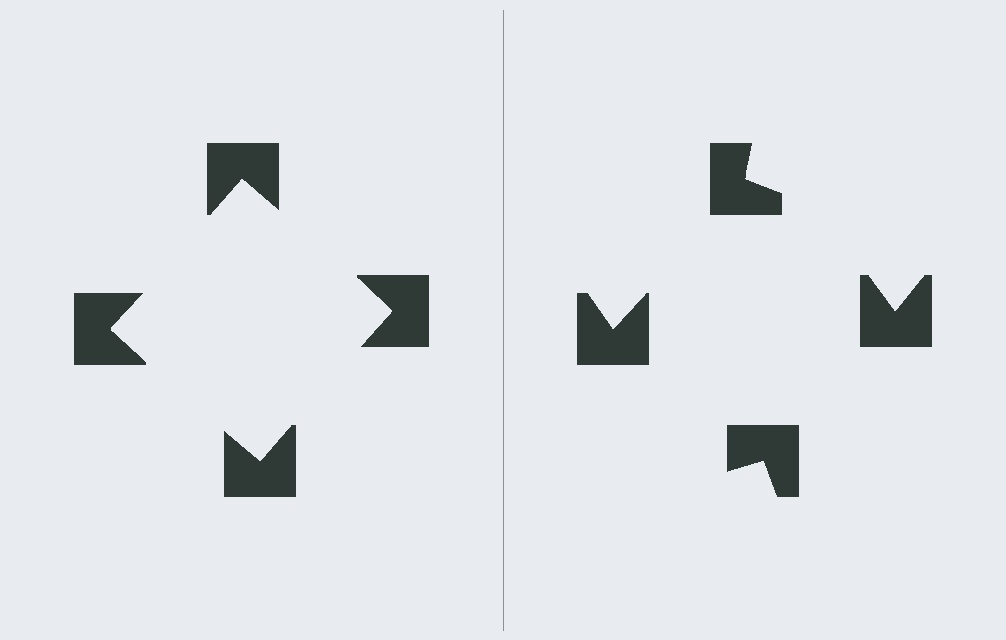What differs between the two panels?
The notched squares are positioned identically on both sides; only the wedge orientations differ. On the left they align to a square; on the right they are misaligned.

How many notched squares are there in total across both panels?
8 — 4 on each side.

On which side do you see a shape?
An illusory square appears on the left side. On the right side the wedge cuts are rotated, so no coherent shape forms.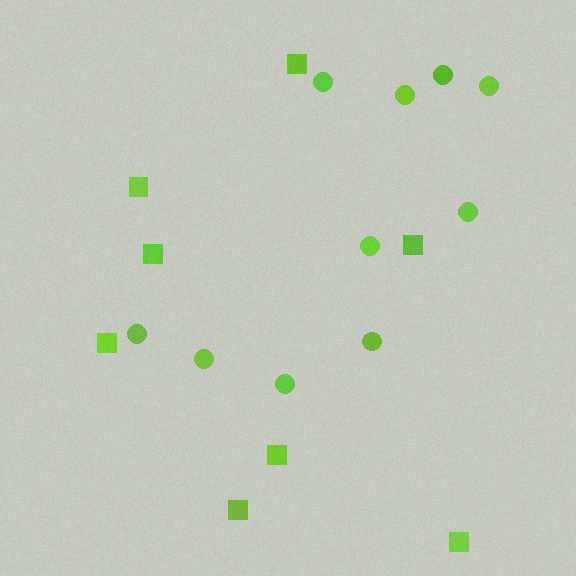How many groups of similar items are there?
There are 2 groups: one group of squares (8) and one group of circles (10).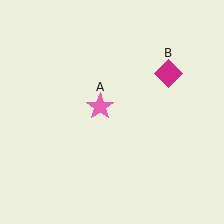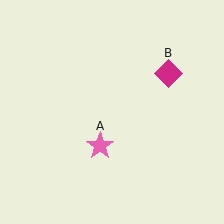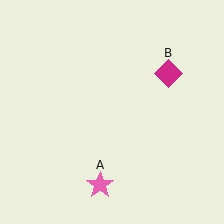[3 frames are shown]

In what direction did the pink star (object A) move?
The pink star (object A) moved down.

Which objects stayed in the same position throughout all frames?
Magenta diamond (object B) remained stationary.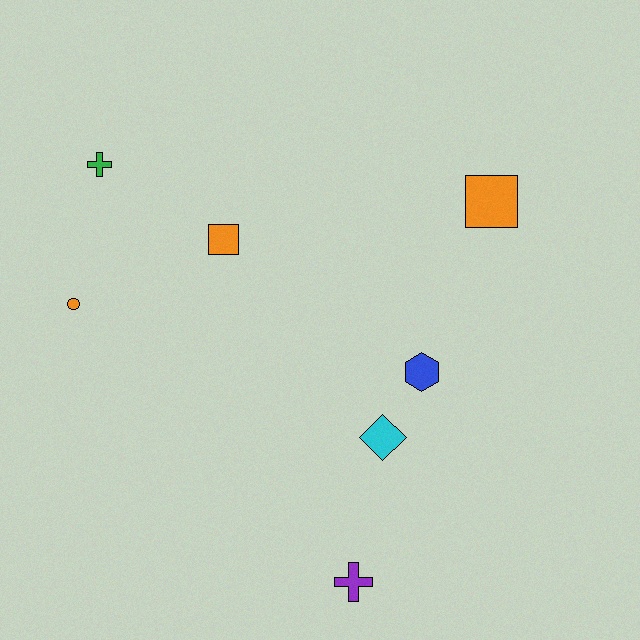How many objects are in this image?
There are 7 objects.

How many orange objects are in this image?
There are 3 orange objects.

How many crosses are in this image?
There are 2 crosses.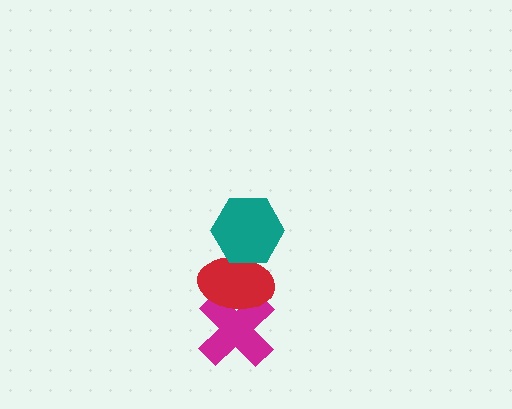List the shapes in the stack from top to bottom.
From top to bottom: the teal hexagon, the red ellipse, the magenta cross.